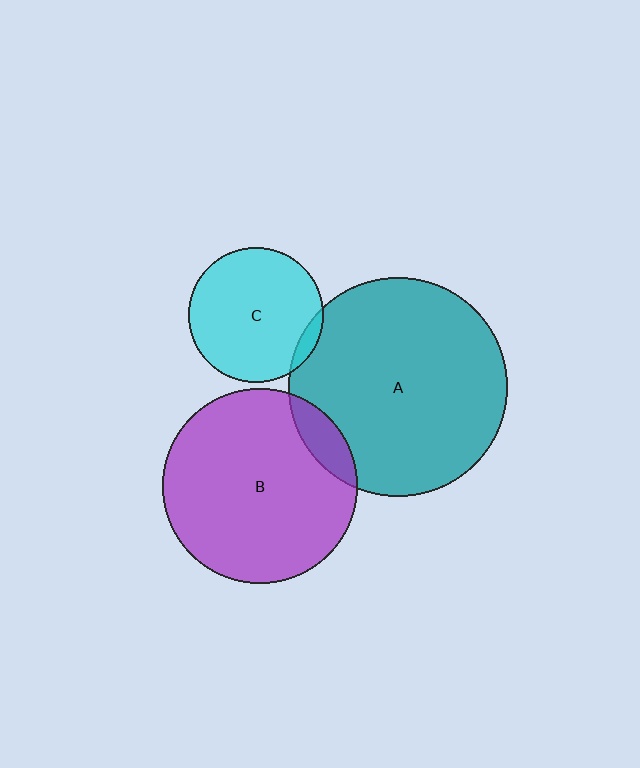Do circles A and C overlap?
Yes.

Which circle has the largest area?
Circle A (teal).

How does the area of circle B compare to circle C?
Approximately 2.1 times.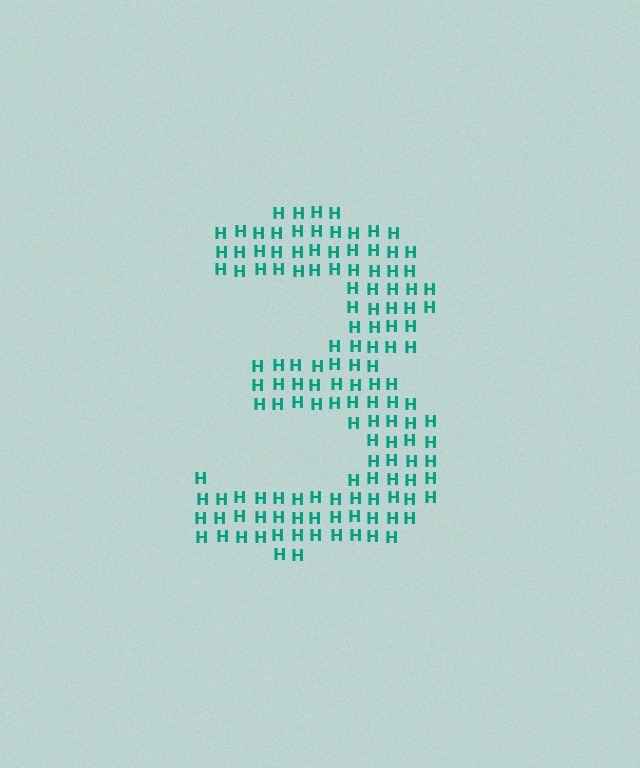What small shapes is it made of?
It is made of small letter H's.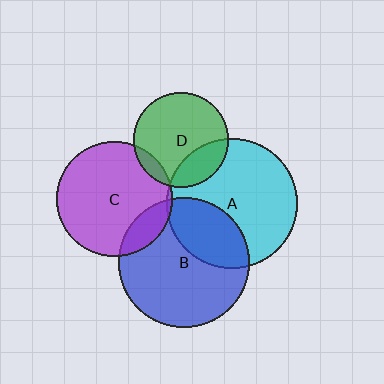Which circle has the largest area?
Circle B (blue).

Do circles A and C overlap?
Yes.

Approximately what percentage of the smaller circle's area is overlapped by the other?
Approximately 5%.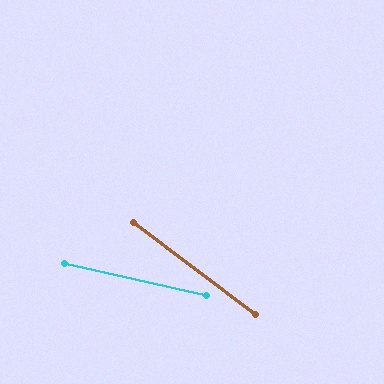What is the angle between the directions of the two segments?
Approximately 24 degrees.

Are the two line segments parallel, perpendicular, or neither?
Neither parallel nor perpendicular — they differ by about 24°.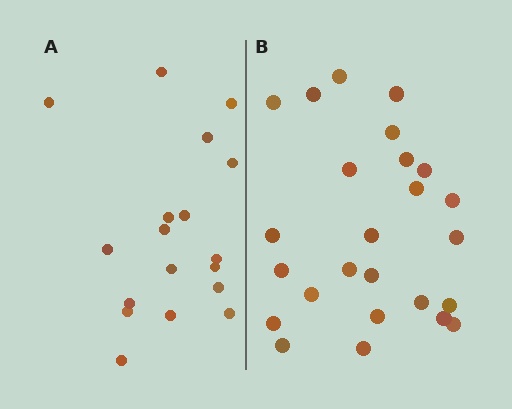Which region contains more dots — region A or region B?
Region B (the right region) has more dots.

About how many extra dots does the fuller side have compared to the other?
Region B has roughly 8 or so more dots than region A.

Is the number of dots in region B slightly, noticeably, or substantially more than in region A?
Region B has noticeably more, but not dramatically so. The ratio is roughly 1.4 to 1.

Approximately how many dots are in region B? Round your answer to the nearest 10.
About 20 dots. (The exact count is 25, which rounds to 20.)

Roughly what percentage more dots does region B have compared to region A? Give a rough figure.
About 40% more.